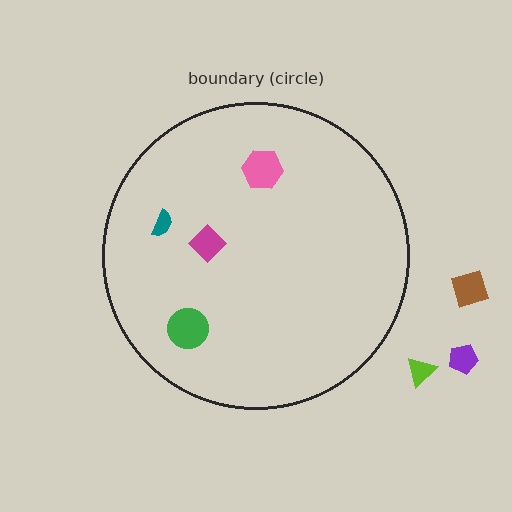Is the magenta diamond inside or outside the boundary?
Inside.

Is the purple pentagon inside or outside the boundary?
Outside.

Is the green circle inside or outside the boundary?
Inside.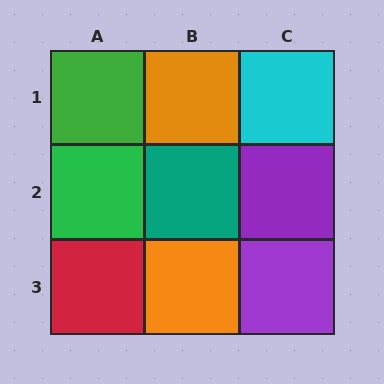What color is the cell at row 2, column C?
Purple.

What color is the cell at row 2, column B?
Teal.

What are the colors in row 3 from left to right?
Red, orange, purple.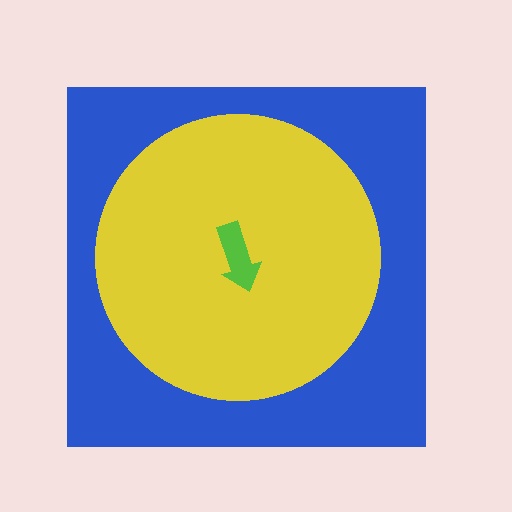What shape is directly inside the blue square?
The yellow circle.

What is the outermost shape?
The blue square.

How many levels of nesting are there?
3.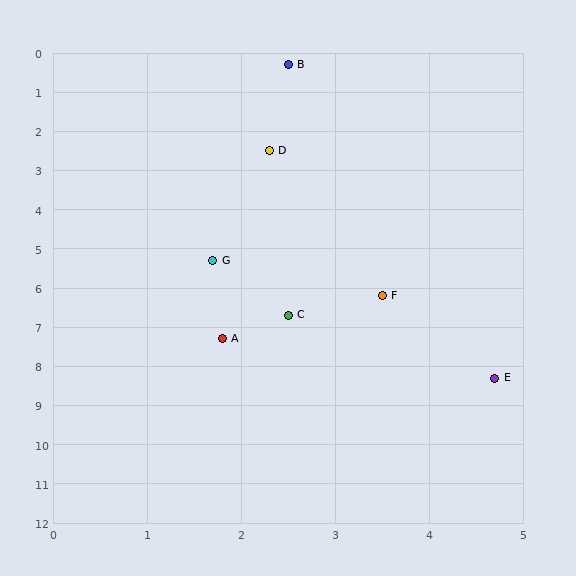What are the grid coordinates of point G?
Point G is at approximately (1.7, 5.3).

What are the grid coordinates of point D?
Point D is at approximately (2.3, 2.5).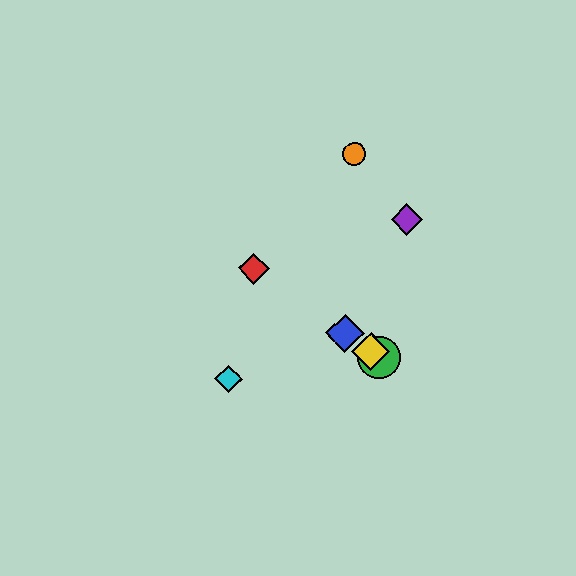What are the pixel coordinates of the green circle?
The green circle is at (379, 358).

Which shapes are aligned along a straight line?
The red diamond, the blue diamond, the green circle, the yellow diamond are aligned along a straight line.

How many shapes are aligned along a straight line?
4 shapes (the red diamond, the blue diamond, the green circle, the yellow diamond) are aligned along a straight line.